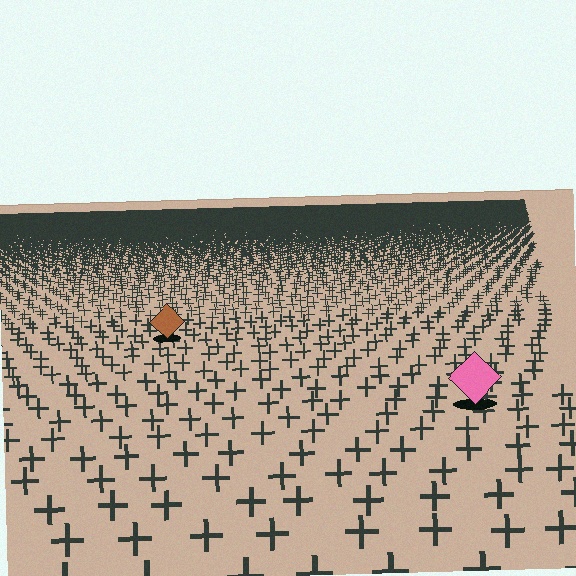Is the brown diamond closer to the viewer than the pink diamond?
No. The pink diamond is closer — you can tell from the texture gradient: the ground texture is coarser near it.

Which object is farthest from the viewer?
The brown diamond is farthest from the viewer. It appears smaller and the ground texture around it is denser.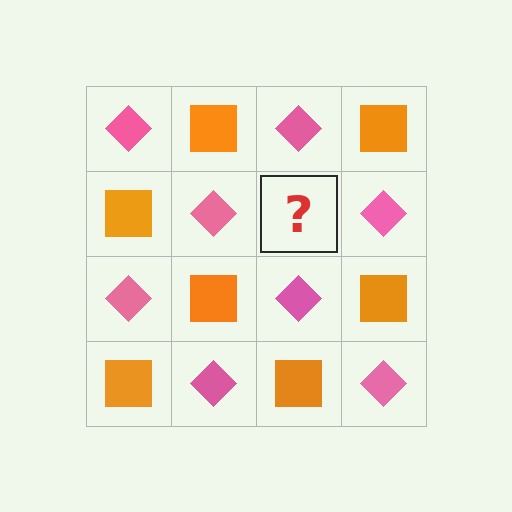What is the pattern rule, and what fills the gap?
The rule is that it alternates pink diamond and orange square in a checkerboard pattern. The gap should be filled with an orange square.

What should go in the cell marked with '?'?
The missing cell should contain an orange square.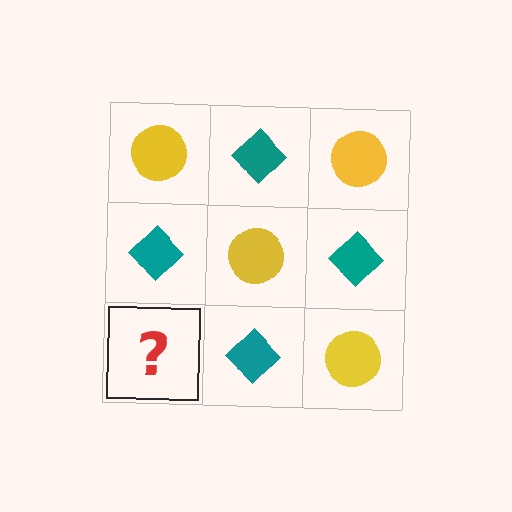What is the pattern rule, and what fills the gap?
The rule is that it alternates yellow circle and teal diamond in a checkerboard pattern. The gap should be filled with a yellow circle.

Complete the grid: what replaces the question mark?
The question mark should be replaced with a yellow circle.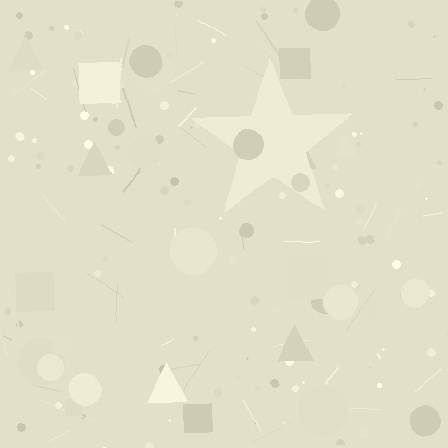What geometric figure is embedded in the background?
A star is embedded in the background.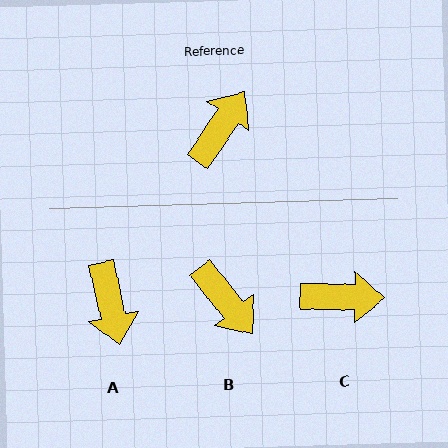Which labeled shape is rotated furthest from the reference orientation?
A, about 133 degrees away.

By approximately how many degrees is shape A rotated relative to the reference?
Approximately 133 degrees clockwise.